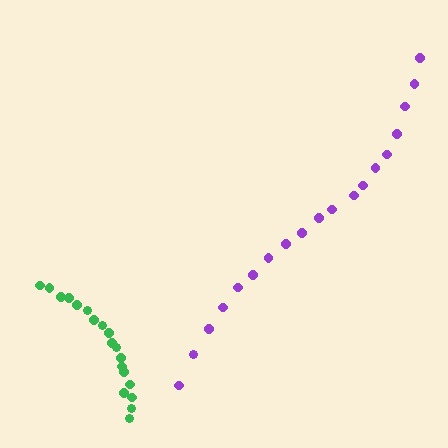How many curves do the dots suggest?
There are 2 distinct paths.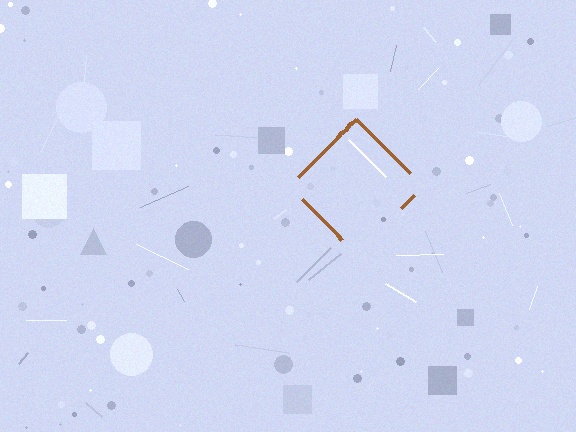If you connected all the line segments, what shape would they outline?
They would outline a diamond.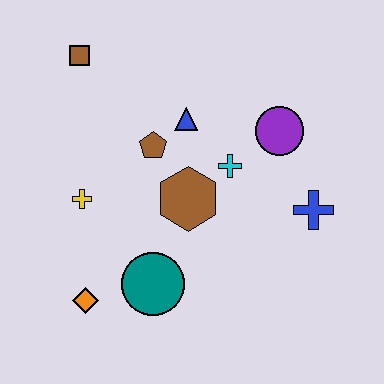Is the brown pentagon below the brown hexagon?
No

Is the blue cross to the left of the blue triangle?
No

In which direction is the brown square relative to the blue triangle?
The brown square is to the left of the blue triangle.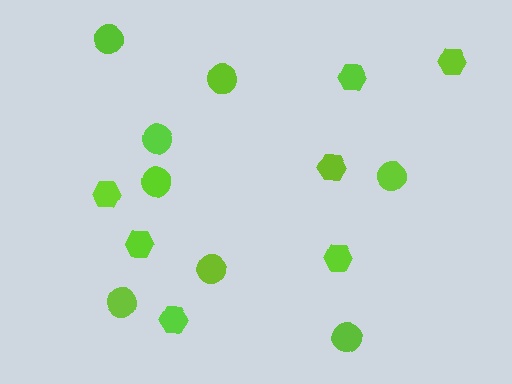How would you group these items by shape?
There are 2 groups: one group of hexagons (7) and one group of circles (8).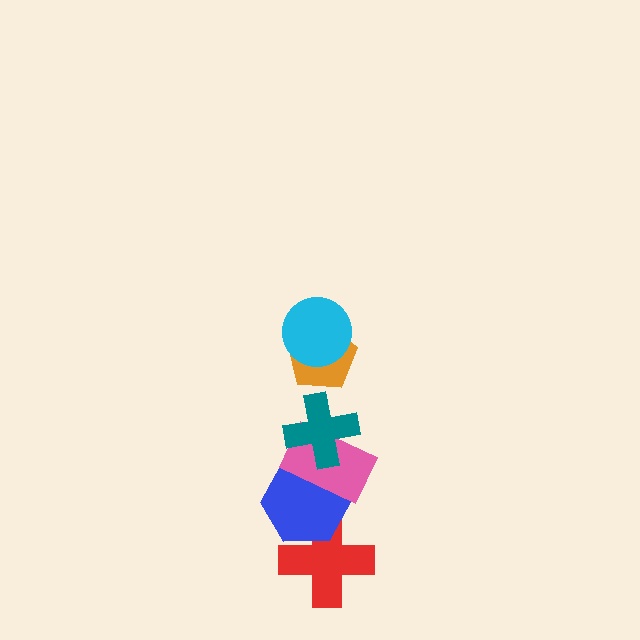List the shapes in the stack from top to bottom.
From top to bottom: the cyan circle, the orange pentagon, the teal cross, the pink rectangle, the blue hexagon, the red cross.